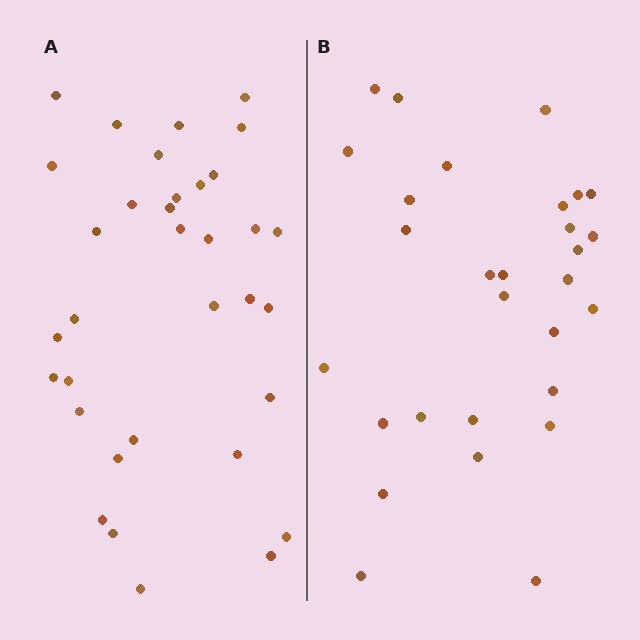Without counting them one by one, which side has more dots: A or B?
Region A (the left region) has more dots.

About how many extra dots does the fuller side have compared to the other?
Region A has about 5 more dots than region B.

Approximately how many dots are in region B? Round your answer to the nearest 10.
About 30 dots. (The exact count is 29, which rounds to 30.)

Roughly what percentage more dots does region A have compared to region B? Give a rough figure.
About 15% more.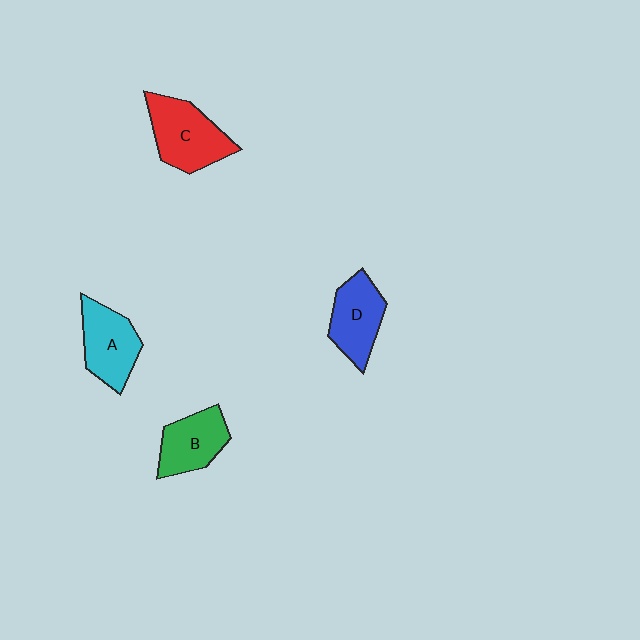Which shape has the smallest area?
Shape B (green).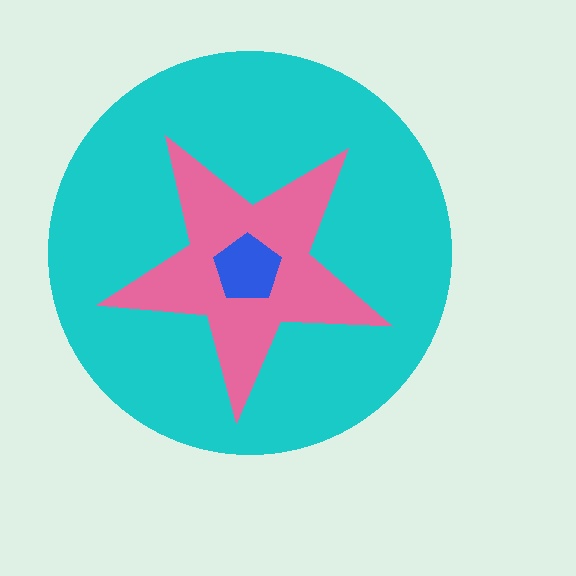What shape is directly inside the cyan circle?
The pink star.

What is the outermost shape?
The cyan circle.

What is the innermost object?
The blue pentagon.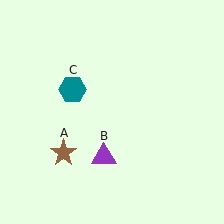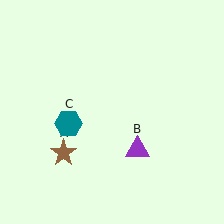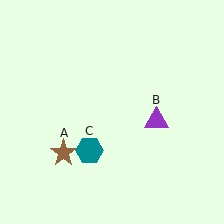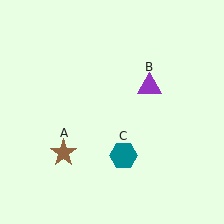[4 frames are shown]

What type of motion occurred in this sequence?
The purple triangle (object B), teal hexagon (object C) rotated counterclockwise around the center of the scene.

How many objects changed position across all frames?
2 objects changed position: purple triangle (object B), teal hexagon (object C).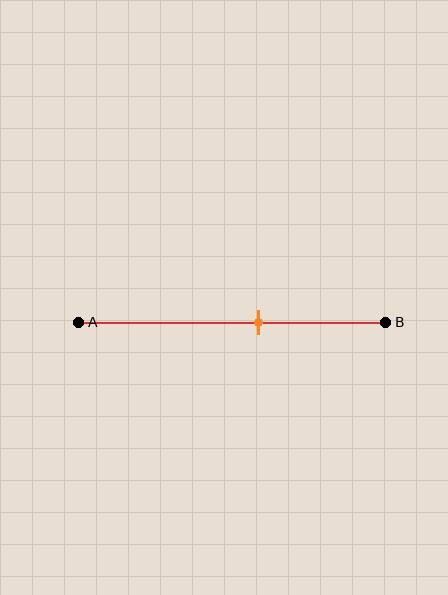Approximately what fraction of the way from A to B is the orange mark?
The orange mark is approximately 60% of the way from A to B.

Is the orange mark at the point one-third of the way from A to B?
No, the mark is at about 60% from A, not at the 33% one-third point.